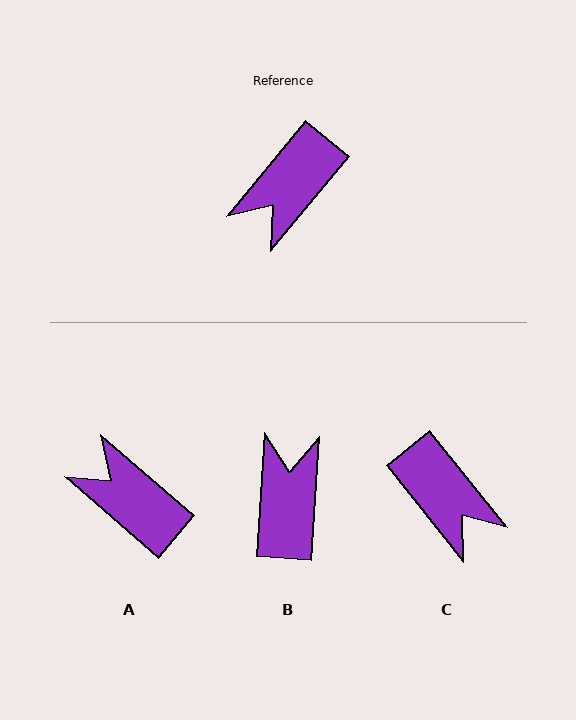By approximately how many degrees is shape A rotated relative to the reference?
Approximately 91 degrees clockwise.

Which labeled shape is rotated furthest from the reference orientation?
B, about 144 degrees away.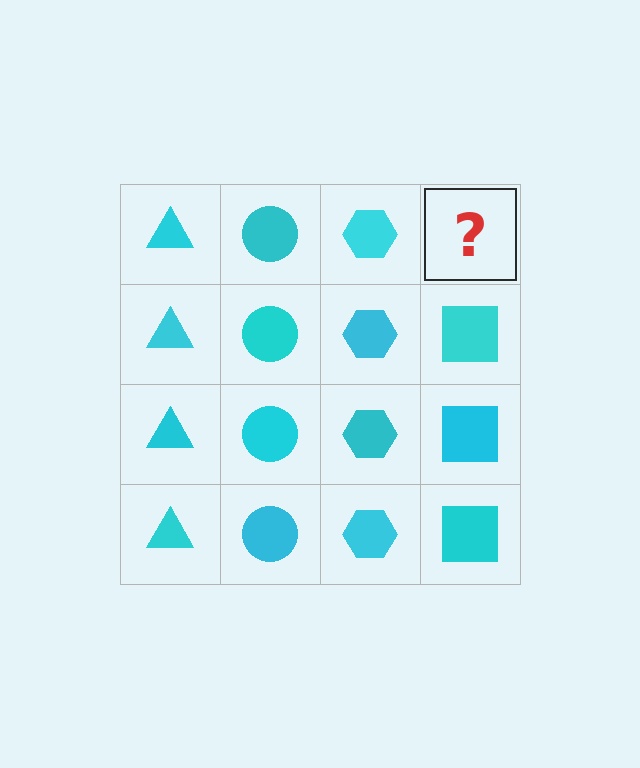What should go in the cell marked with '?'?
The missing cell should contain a cyan square.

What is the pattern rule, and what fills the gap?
The rule is that each column has a consistent shape. The gap should be filled with a cyan square.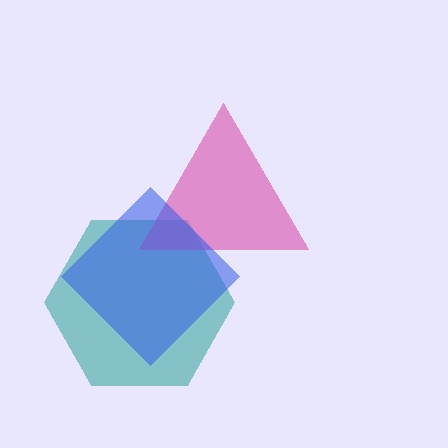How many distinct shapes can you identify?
There are 3 distinct shapes: a teal hexagon, a pink triangle, a blue diamond.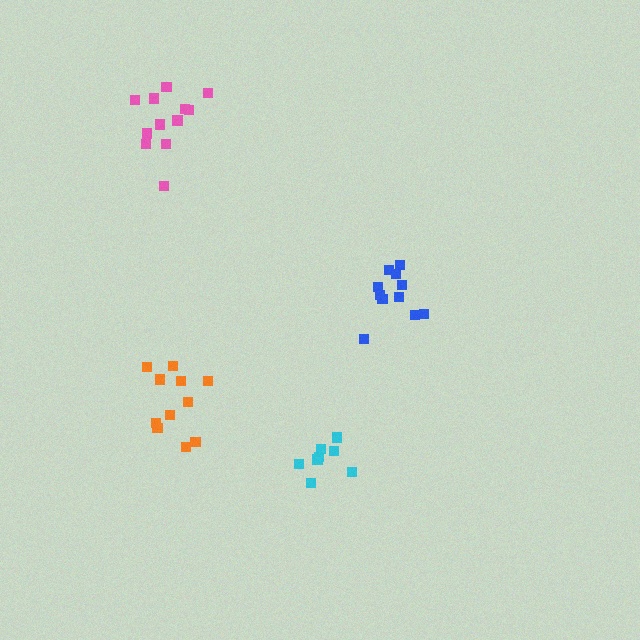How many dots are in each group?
Group 1: 8 dots, Group 2: 11 dots, Group 3: 12 dots, Group 4: 11 dots (42 total).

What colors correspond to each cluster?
The clusters are colored: cyan, blue, pink, orange.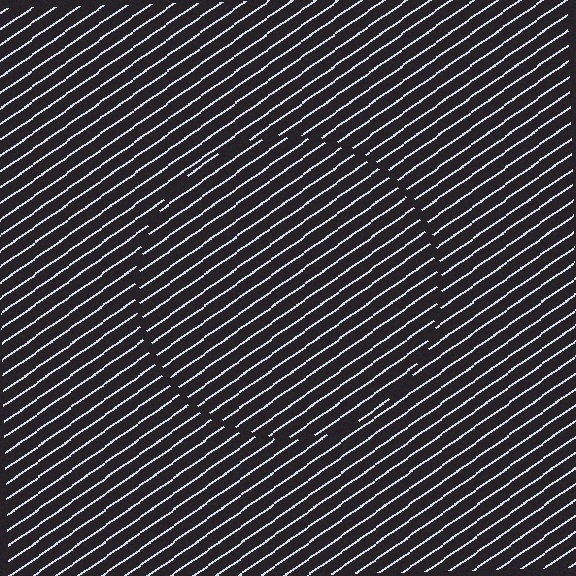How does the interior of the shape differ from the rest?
The interior of the shape contains the same grating, shifted by half a period — the contour is defined by the phase discontinuity where line-ends from the inner and outer gratings abut.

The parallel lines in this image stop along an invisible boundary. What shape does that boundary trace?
An illusory circle. The interior of the shape contains the same grating, shifted by half a period — the contour is defined by the phase discontinuity where line-ends from the inner and outer gratings abut.